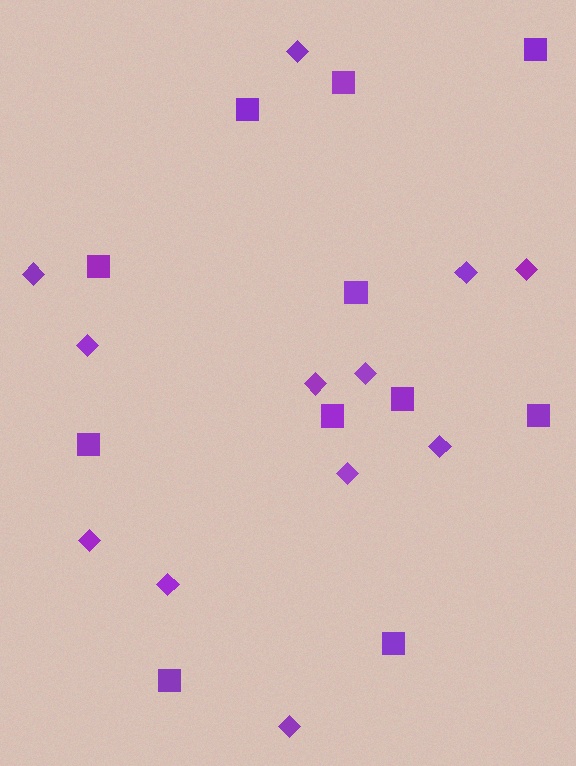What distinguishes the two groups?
There are 2 groups: one group of squares (11) and one group of diamonds (12).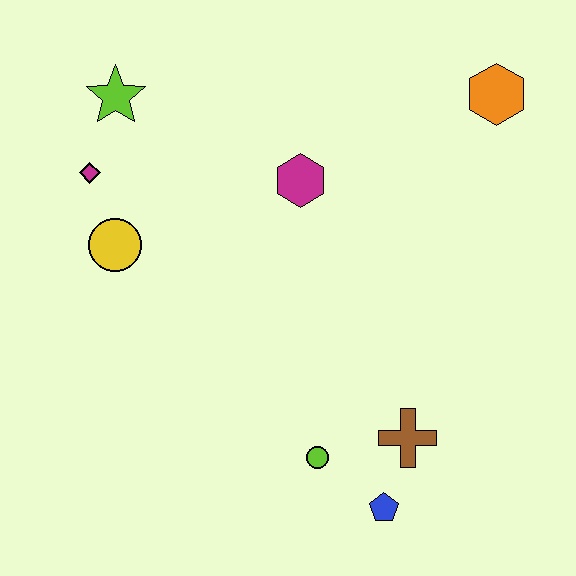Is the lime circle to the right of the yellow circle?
Yes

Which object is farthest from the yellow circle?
The orange hexagon is farthest from the yellow circle.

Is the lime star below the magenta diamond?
No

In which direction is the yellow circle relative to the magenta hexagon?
The yellow circle is to the left of the magenta hexagon.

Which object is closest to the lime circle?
The blue pentagon is closest to the lime circle.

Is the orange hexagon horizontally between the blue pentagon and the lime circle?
No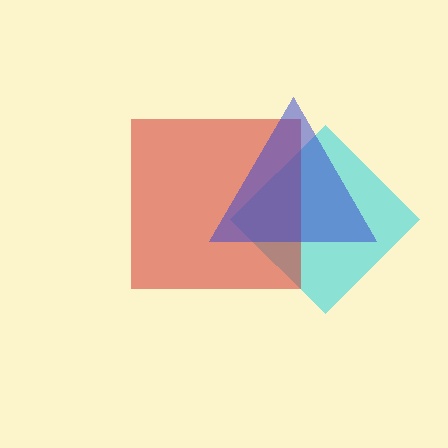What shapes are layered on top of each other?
The layered shapes are: a cyan diamond, a red square, a blue triangle.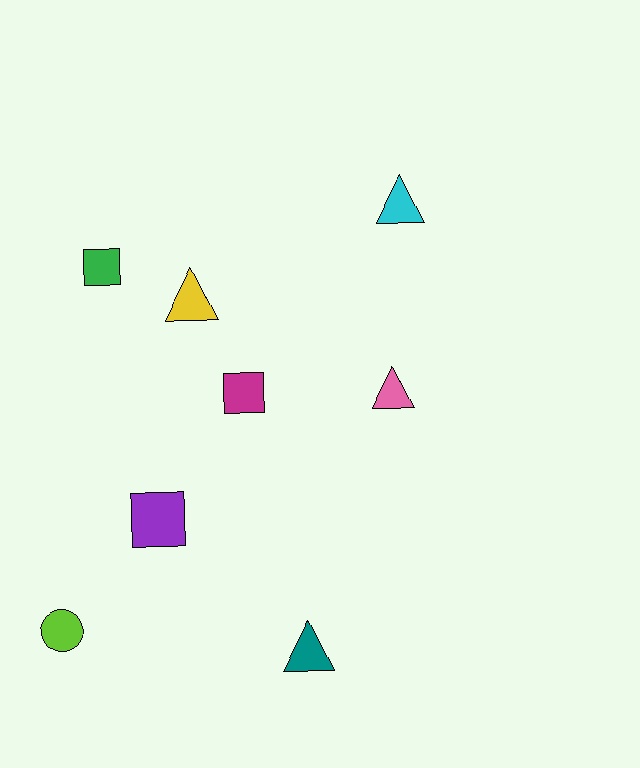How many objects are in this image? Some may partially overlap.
There are 8 objects.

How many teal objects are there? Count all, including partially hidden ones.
There is 1 teal object.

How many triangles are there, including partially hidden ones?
There are 4 triangles.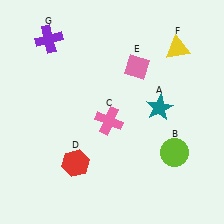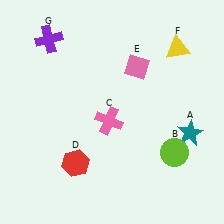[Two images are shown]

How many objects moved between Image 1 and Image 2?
1 object moved between the two images.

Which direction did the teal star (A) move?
The teal star (A) moved right.